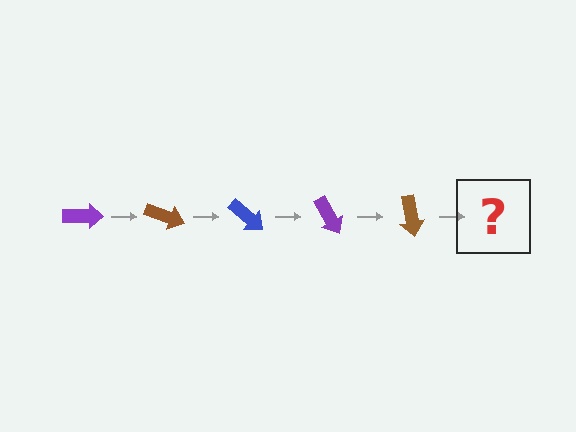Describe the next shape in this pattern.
It should be a blue arrow, rotated 100 degrees from the start.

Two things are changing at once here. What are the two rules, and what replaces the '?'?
The two rules are that it rotates 20 degrees each step and the color cycles through purple, brown, and blue. The '?' should be a blue arrow, rotated 100 degrees from the start.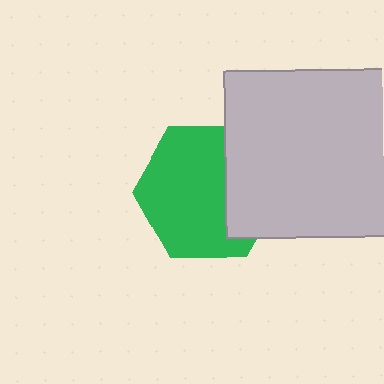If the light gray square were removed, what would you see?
You would see the complete green hexagon.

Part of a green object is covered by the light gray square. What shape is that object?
It is a hexagon.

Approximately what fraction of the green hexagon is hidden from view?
Roughly 31% of the green hexagon is hidden behind the light gray square.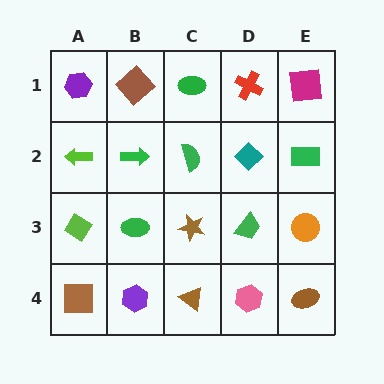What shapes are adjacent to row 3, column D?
A teal diamond (row 2, column D), a pink hexagon (row 4, column D), a brown star (row 3, column C), an orange circle (row 3, column E).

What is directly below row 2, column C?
A brown star.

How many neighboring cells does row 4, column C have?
3.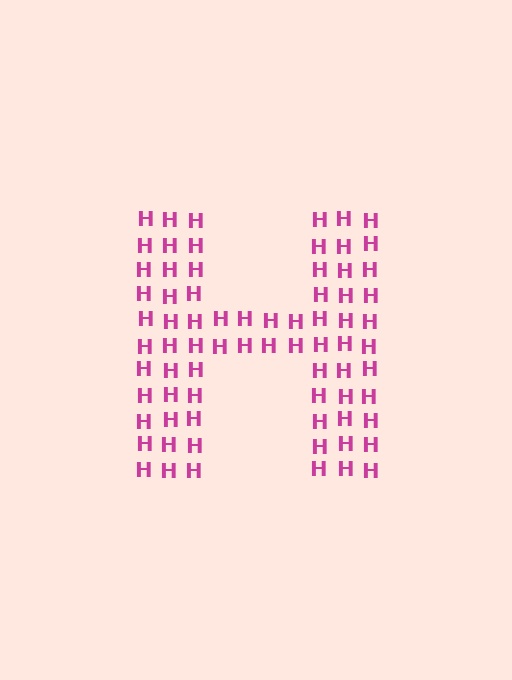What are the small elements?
The small elements are letter H's.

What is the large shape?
The large shape is the letter H.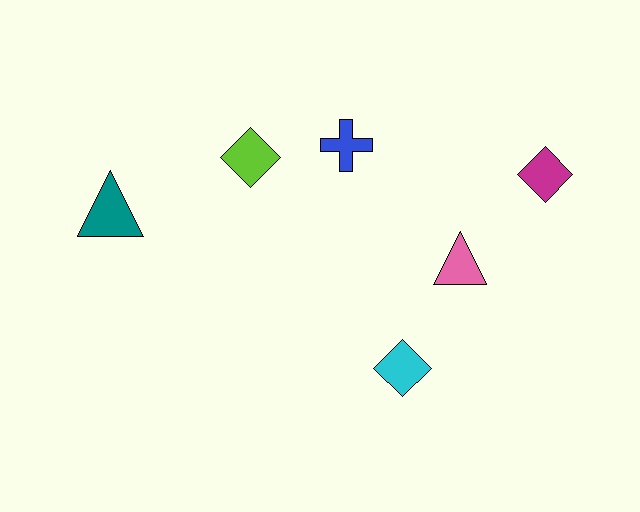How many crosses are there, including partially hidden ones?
There is 1 cross.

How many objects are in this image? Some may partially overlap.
There are 6 objects.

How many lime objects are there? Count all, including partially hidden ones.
There is 1 lime object.